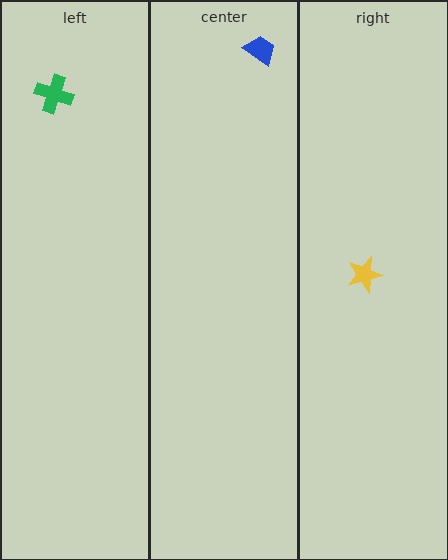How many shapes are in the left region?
1.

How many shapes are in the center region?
1.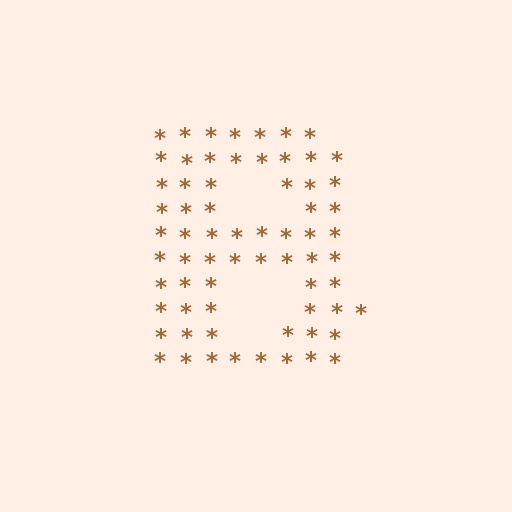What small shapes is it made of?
It is made of small asterisks.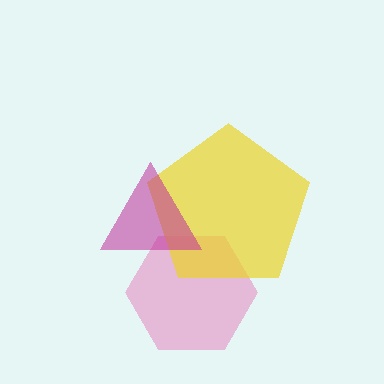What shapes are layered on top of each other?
The layered shapes are: a pink hexagon, a yellow pentagon, a magenta triangle.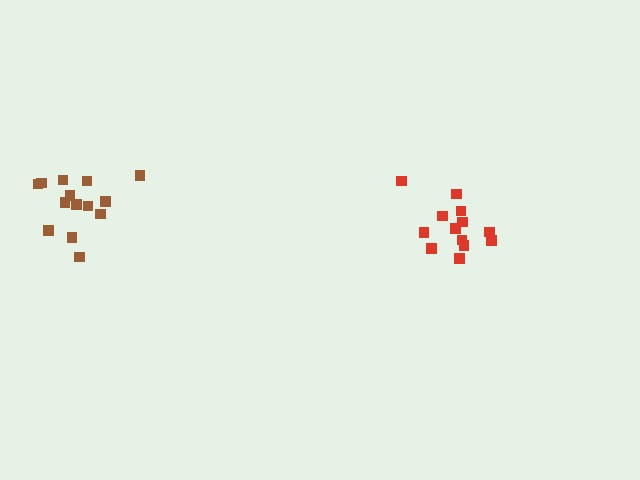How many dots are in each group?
Group 1: 13 dots, Group 2: 14 dots (27 total).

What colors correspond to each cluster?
The clusters are colored: red, brown.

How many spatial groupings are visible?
There are 2 spatial groupings.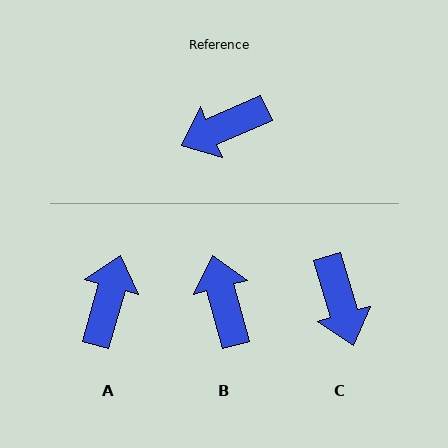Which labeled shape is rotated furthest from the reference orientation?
A, about 129 degrees away.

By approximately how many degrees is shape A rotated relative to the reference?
Approximately 129 degrees clockwise.